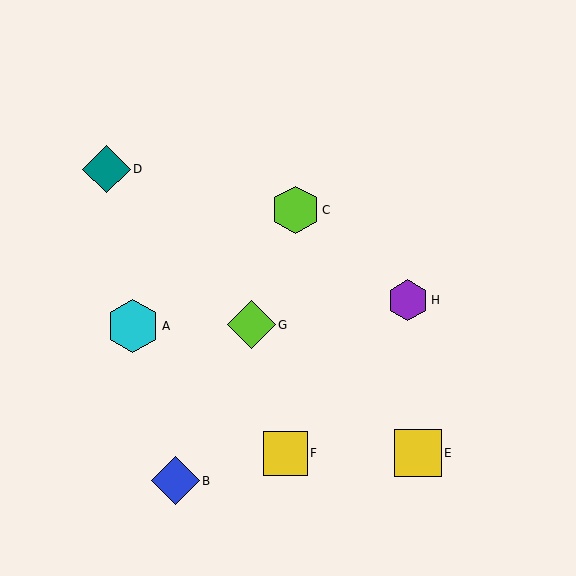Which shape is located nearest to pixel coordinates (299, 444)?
The yellow square (labeled F) at (285, 453) is nearest to that location.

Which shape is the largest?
The cyan hexagon (labeled A) is the largest.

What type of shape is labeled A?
Shape A is a cyan hexagon.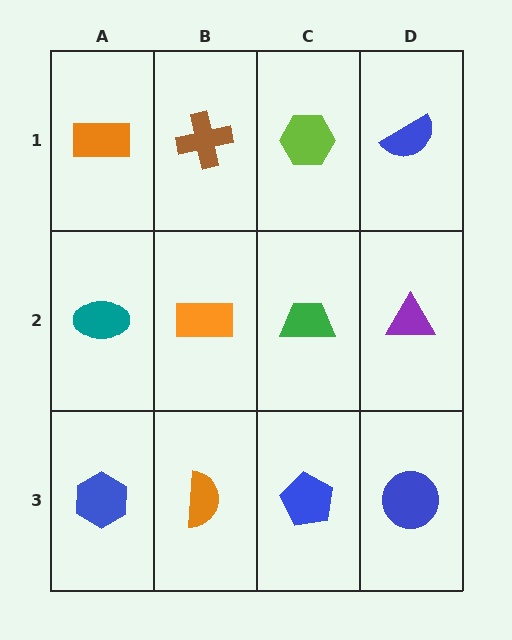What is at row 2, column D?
A purple triangle.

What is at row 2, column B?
An orange rectangle.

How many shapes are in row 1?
4 shapes.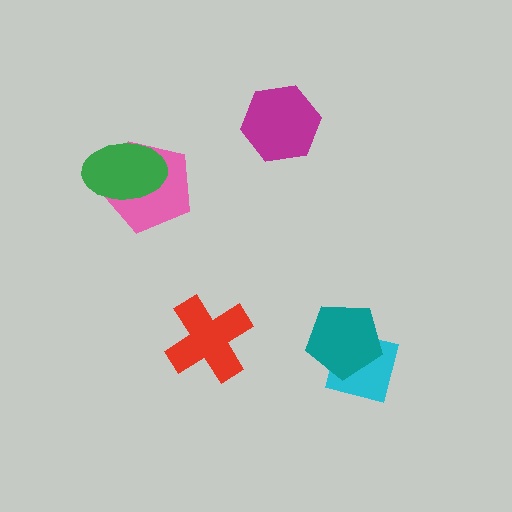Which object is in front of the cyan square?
The teal pentagon is in front of the cyan square.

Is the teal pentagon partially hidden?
No, no other shape covers it.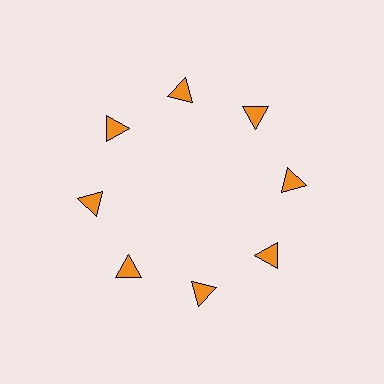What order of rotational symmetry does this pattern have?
This pattern has 8-fold rotational symmetry.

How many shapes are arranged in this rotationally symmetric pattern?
There are 8 shapes, arranged in 8 groups of 1.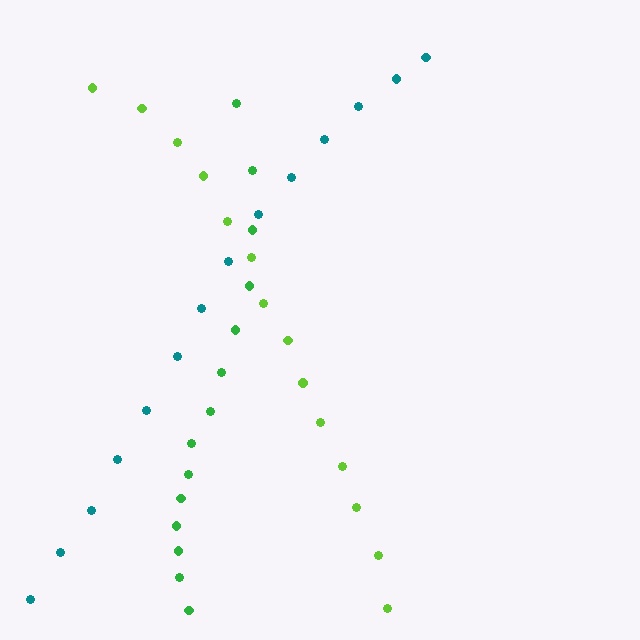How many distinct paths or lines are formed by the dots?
There are 3 distinct paths.